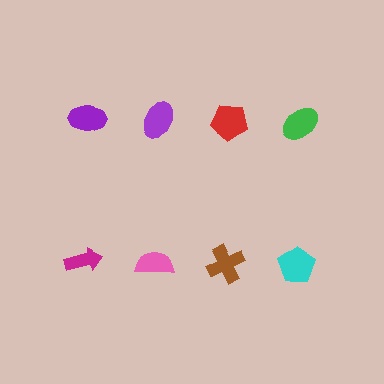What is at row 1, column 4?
A green ellipse.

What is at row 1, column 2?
A purple ellipse.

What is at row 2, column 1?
A magenta arrow.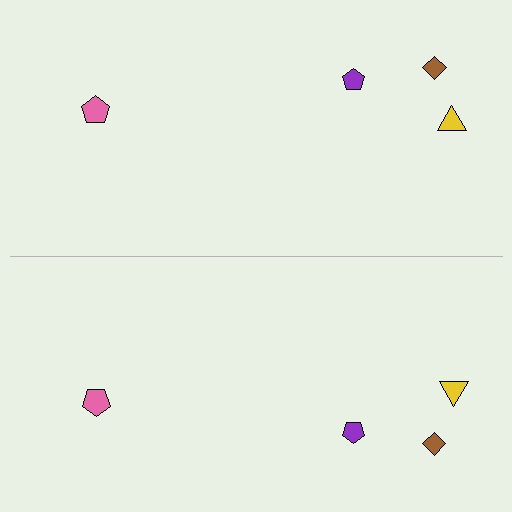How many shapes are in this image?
There are 8 shapes in this image.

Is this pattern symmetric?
Yes, this pattern has bilateral (reflection) symmetry.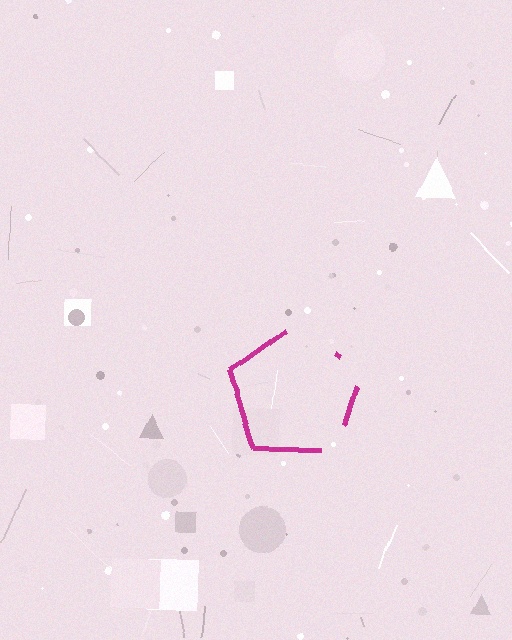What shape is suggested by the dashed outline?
The dashed outline suggests a pentagon.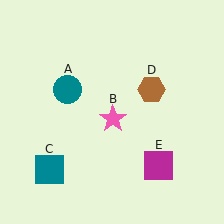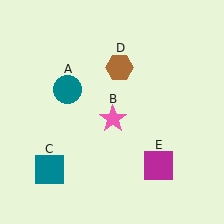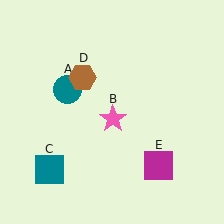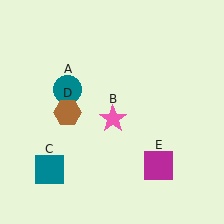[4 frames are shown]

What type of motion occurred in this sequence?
The brown hexagon (object D) rotated counterclockwise around the center of the scene.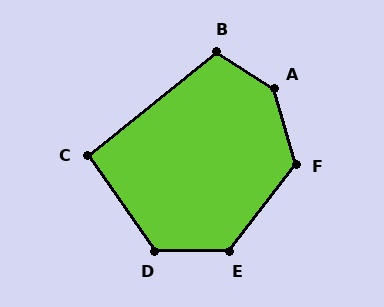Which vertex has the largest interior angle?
A, at approximately 139 degrees.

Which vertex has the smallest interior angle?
C, at approximately 93 degrees.